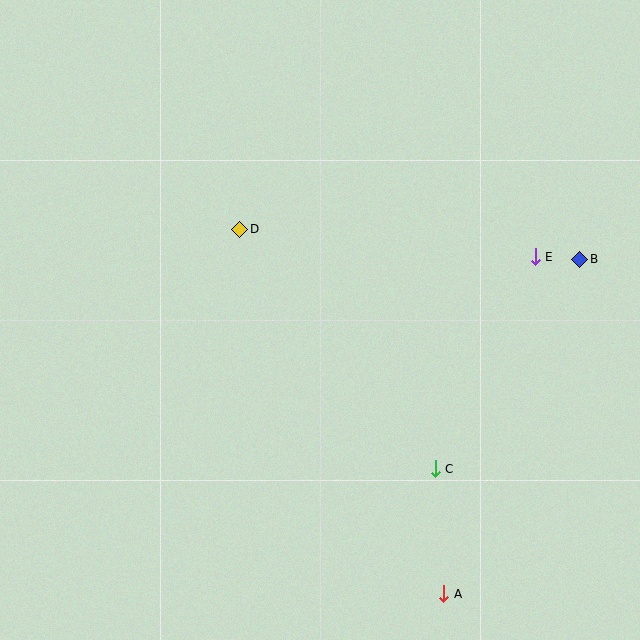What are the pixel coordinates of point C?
Point C is at (435, 469).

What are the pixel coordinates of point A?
Point A is at (444, 594).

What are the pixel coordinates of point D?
Point D is at (240, 229).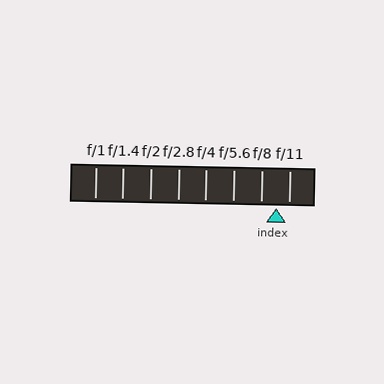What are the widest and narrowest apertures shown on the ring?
The widest aperture shown is f/1 and the narrowest is f/11.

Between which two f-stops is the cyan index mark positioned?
The index mark is between f/8 and f/11.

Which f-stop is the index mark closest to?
The index mark is closest to f/11.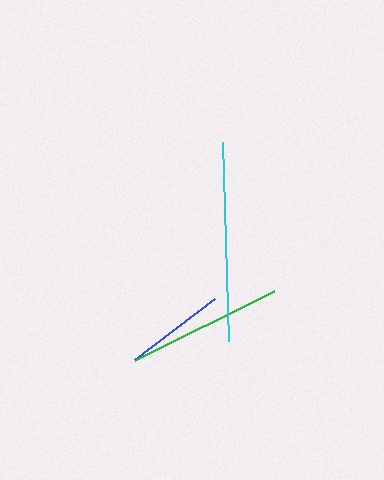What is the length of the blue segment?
The blue segment is approximately 101 pixels long.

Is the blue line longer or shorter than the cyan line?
The cyan line is longer than the blue line.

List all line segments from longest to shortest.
From longest to shortest: cyan, green, blue.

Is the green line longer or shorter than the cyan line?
The cyan line is longer than the green line.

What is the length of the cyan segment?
The cyan segment is approximately 199 pixels long.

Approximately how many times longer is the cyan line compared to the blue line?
The cyan line is approximately 2.0 times the length of the blue line.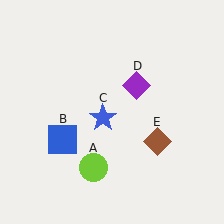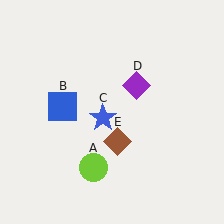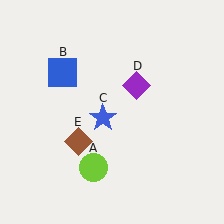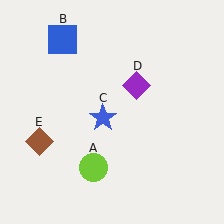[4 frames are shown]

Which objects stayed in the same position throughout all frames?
Lime circle (object A) and blue star (object C) and purple diamond (object D) remained stationary.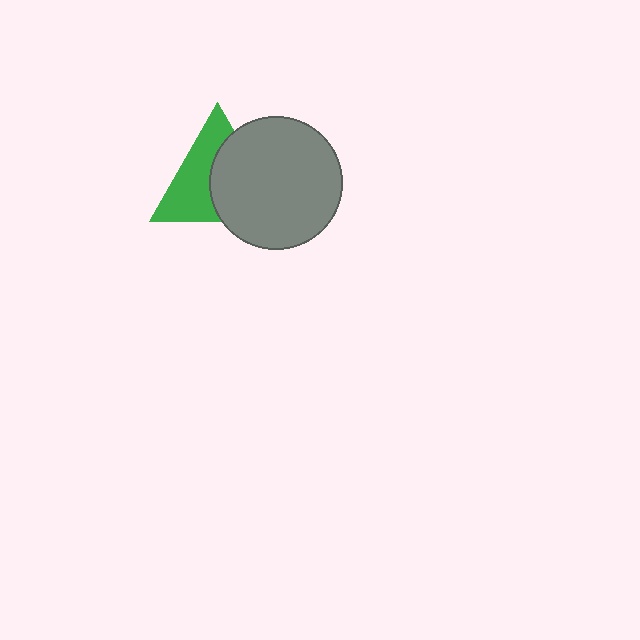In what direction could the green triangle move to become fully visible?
The green triangle could move left. That would shift it out from behind the gray circle entirely.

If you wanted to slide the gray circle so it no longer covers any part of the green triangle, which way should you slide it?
Slide it right — that is the most direct way to separate the two shapes.